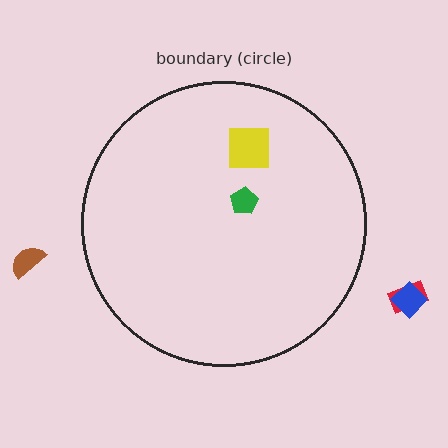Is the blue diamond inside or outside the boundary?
Outside.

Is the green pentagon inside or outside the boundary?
Inside.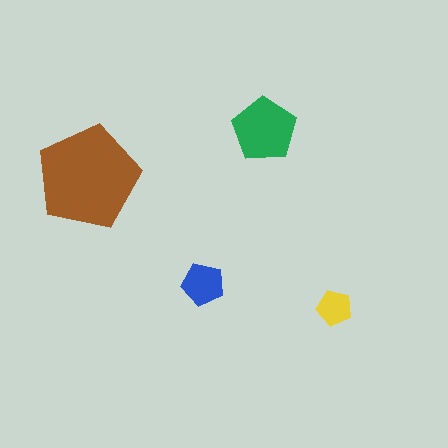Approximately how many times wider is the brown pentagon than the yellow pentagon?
About 3 times wider.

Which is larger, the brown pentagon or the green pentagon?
The brown one.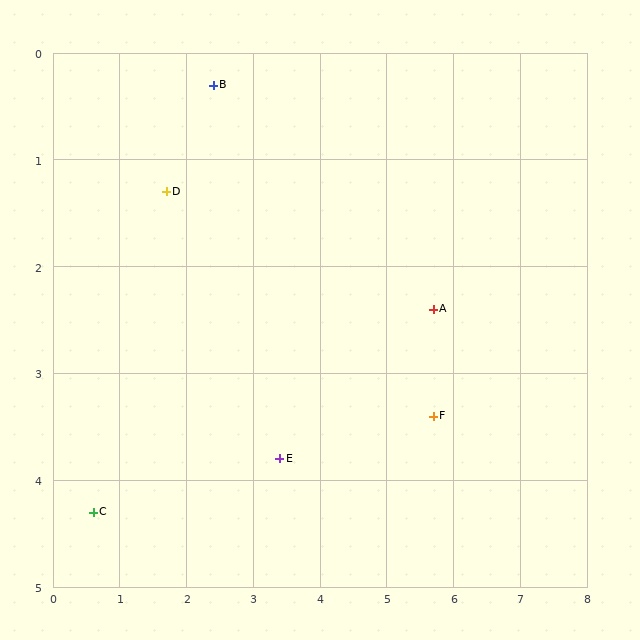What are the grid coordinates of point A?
Point A is at approximately (5.7, 2.4).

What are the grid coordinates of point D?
Point D is at approximately (1.7, 1.3).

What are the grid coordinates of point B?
Point B is at approximately (2.4, 0.3).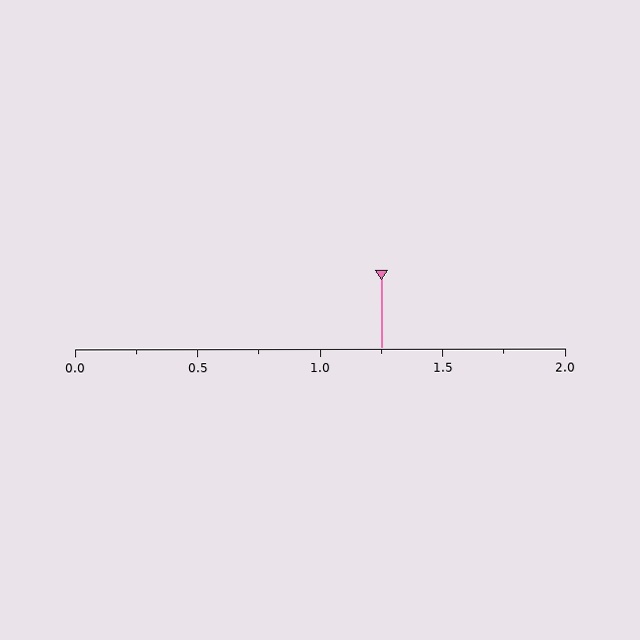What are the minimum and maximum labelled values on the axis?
The axis runs from 0.0 to 2.0.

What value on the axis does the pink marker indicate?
The marker indicates approximately 1.25.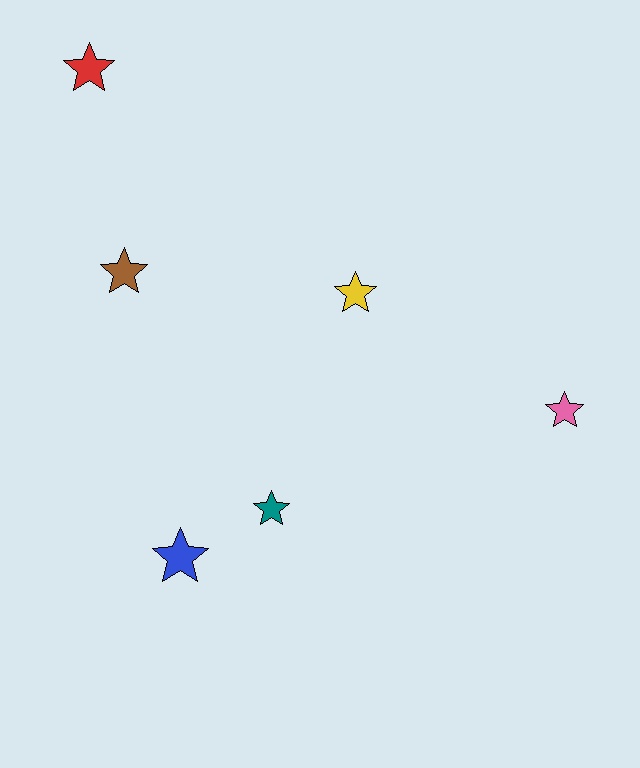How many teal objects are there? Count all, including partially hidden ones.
There is 1 teal object.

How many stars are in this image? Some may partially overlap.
There are 6 stars.